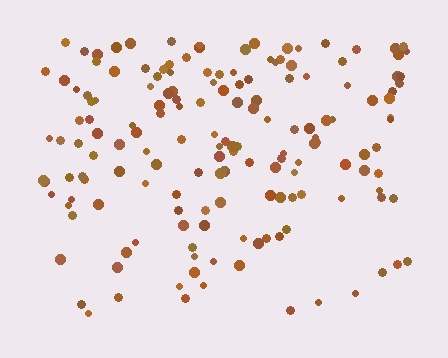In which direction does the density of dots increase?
From bottom to top, with the top side densest.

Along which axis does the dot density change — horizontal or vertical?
Vertical.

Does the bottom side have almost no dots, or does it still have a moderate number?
Still a moderate number, just noticeably fewer than the top.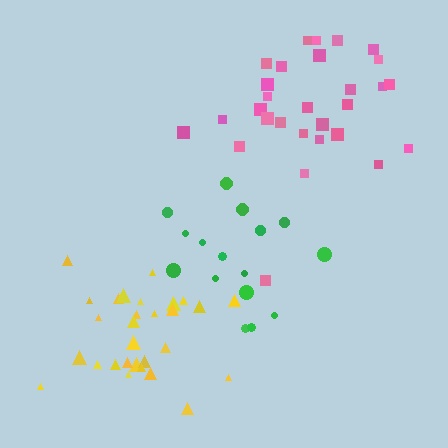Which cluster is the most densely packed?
Yellow.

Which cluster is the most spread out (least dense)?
Green.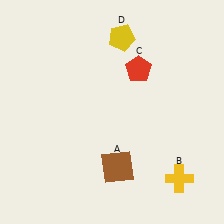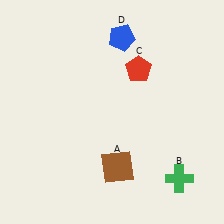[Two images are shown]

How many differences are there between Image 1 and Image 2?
There are 2 differences between the two images.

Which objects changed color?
B changed from yellow to green. D changed from yellow to blue.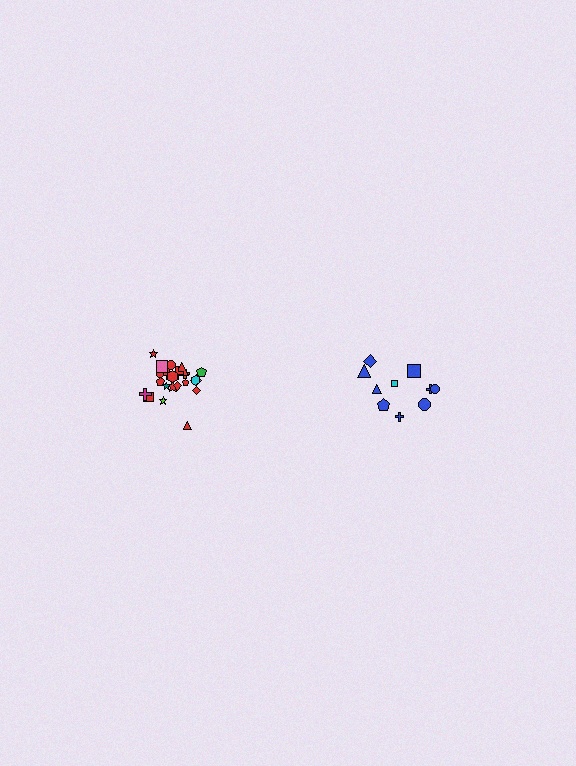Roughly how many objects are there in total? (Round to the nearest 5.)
Roughly 30 objects in total.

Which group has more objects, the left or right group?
The left group.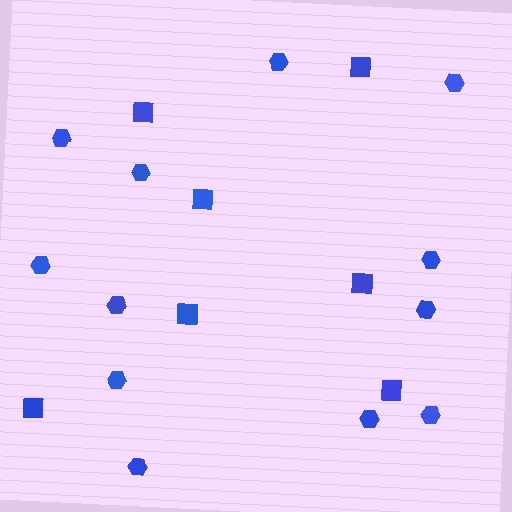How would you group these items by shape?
There are 2 groups: one group of hexagons (12) and one group of squares (7).